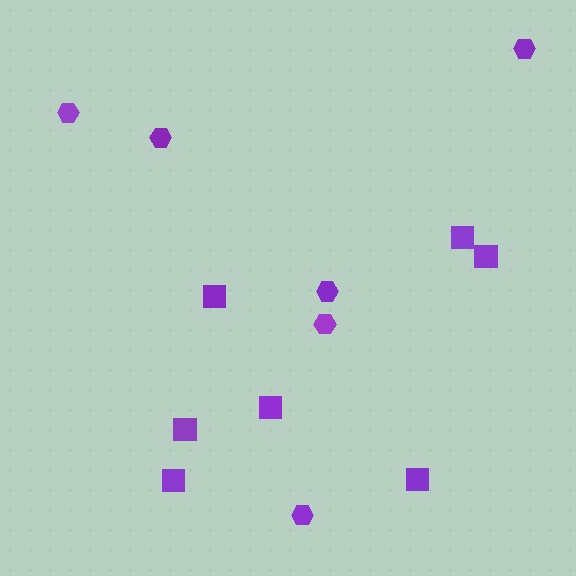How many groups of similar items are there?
There are 2 groups: one group of hexagons (6) and one group of squares (7).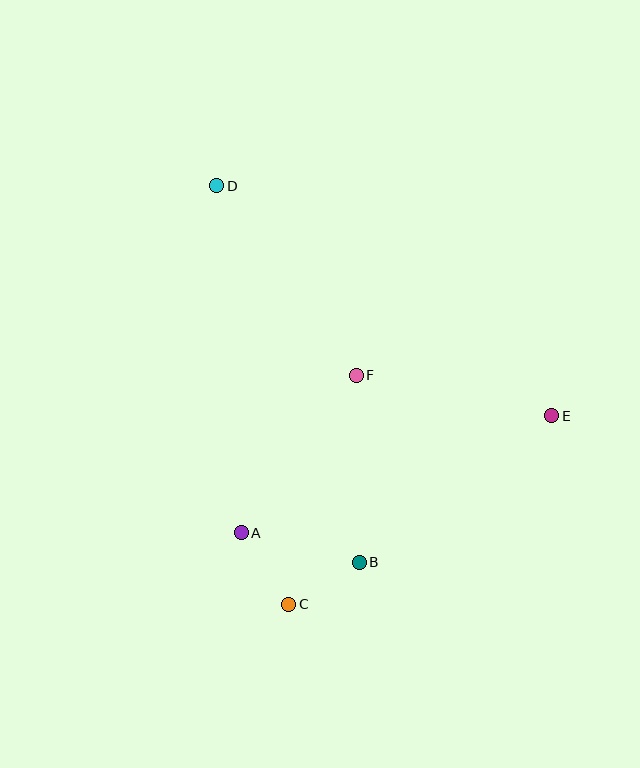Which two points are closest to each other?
Points B and C are closest to each other.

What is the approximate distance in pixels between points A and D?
The distance between A and D is approximately 348 pixels.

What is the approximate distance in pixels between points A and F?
The distance between A and F is approximately 195 pixels.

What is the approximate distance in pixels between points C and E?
The distance between C and E is approximately 323 pixels.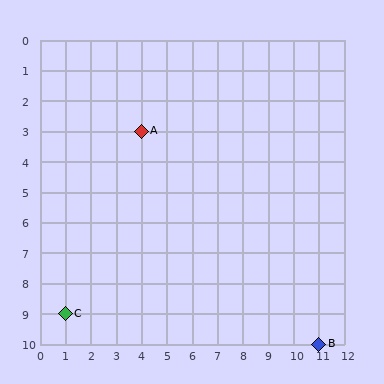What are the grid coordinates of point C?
Point C is at grid coordinates (1, 9).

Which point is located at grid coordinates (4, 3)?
Point A is at (4, 3).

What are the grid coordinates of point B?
Point B is at grid coordinates (11, 10).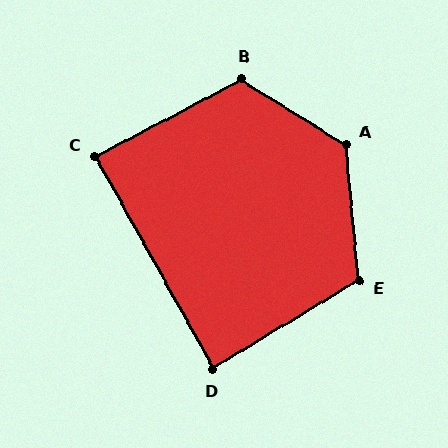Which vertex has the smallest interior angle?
D, at approximately 88 degrees.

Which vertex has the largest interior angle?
A, at approximately 127 degrees.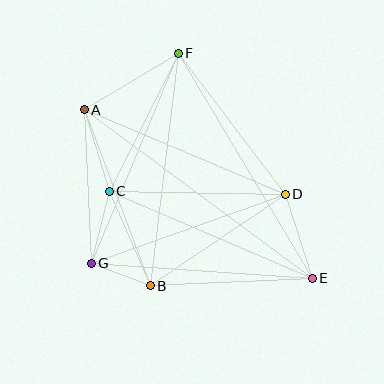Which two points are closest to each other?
Points B and G are closest to each other.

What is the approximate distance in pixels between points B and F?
The distance between B and F is approximately 234 pixels.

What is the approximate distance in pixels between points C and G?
The distance between C and G is approximately 74 pixels.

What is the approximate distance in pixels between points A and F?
The distance between A and F is approximately 109 pixels.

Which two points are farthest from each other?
Points A and E are farthest from each other.